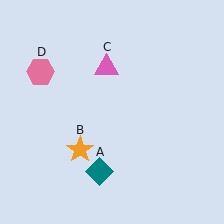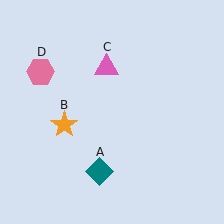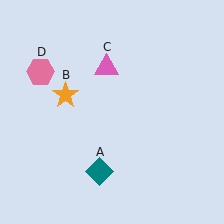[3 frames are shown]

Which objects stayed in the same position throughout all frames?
Teal diamond (object A) and pink triangle (object C) and pink hexagon (object D) remained stationary.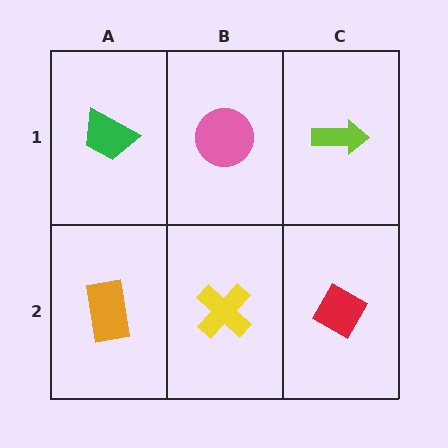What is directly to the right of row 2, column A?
A yellow cross.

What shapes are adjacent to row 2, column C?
A lime arrow (row 1, column C), a yellow cross (row 2, column B).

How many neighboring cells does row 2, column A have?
2.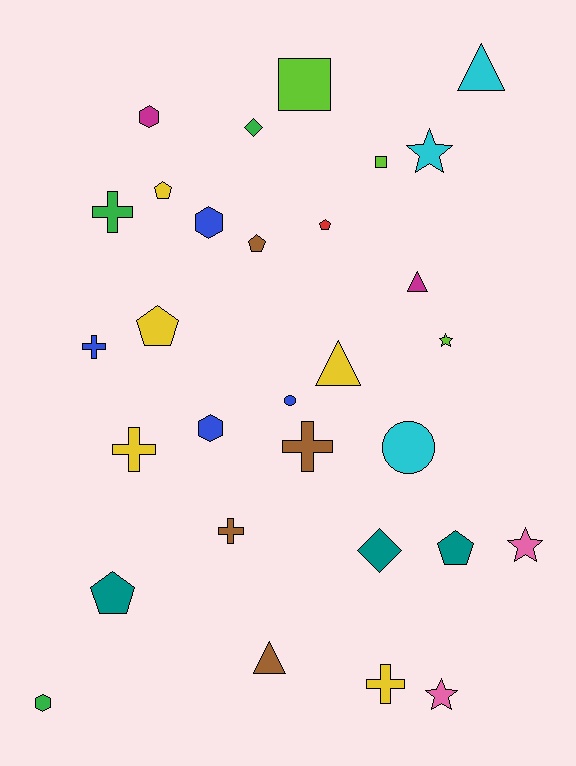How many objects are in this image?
There are 30 objects.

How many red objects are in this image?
There is 1 red object.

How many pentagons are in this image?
There are 6 pentagons.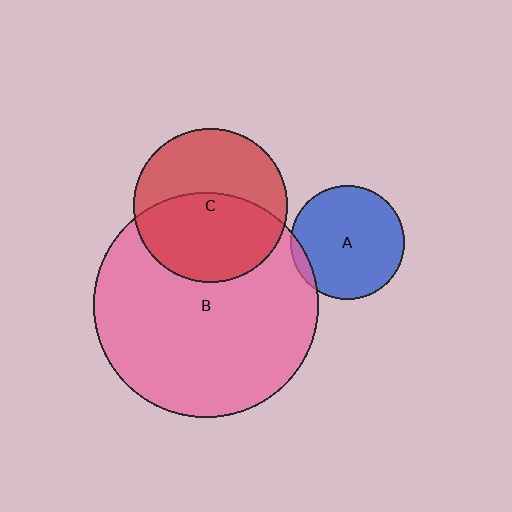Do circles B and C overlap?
Yes.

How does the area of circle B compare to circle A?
Approximately 3.9 times.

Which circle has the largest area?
Circle B (pink).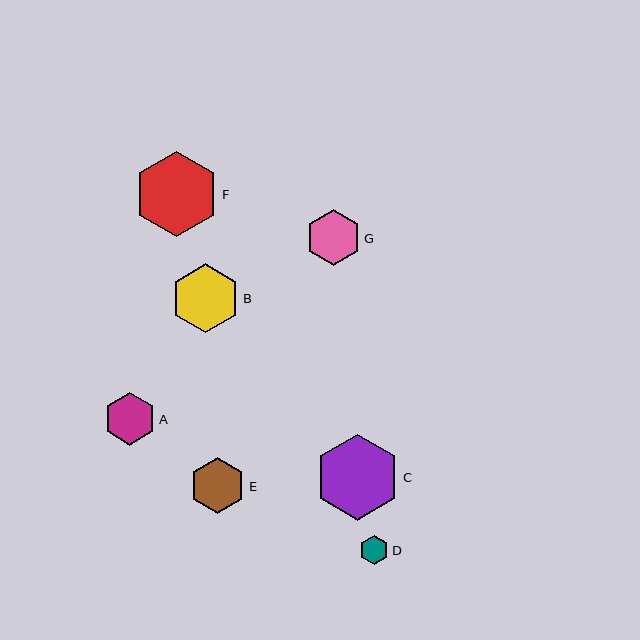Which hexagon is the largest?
Hexagon C is the largest with a size of approximately 86 pixels.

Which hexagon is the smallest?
Hexagon D is the smallest with a size of approximately 29 pixels.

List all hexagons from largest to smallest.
From largest to smallest: C, F, B, E, G, A, D.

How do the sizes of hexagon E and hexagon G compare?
Hexagon E and hexagon G are approximately the same size.